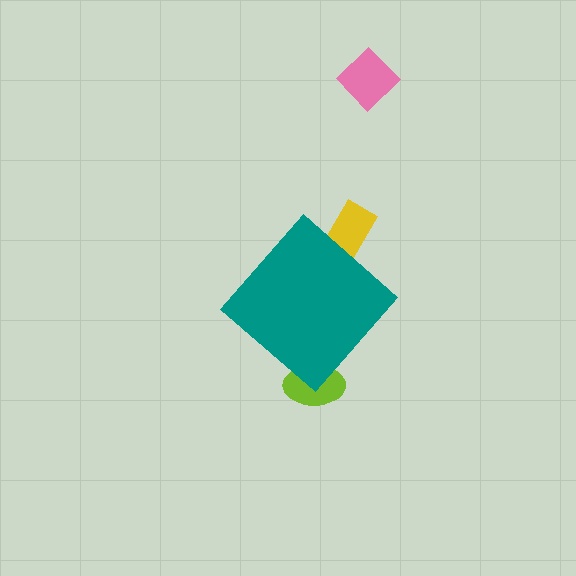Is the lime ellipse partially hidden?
Yes, the lime ellipse is partially hidden behind the teal diamond.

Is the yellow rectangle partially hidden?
Yes, the yellow rectangle is partially hidden behind the teal diamond.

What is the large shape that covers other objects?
A teal diamond.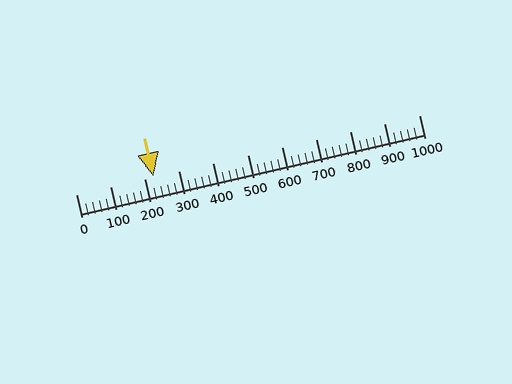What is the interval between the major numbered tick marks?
The major tick marks are spaced 100 units apart.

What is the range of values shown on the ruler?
The ruler shows values from 0 to 1000.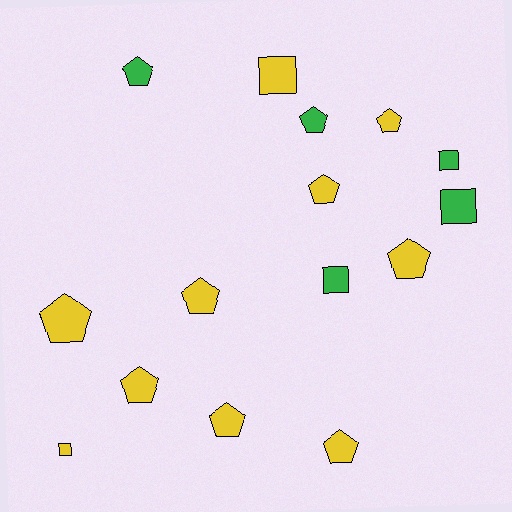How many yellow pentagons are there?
There are 8 yellow pentagons.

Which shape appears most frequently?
Pentagon, with 10 objects.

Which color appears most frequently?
Yellow, with 10 objects.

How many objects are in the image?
There are 15 objects.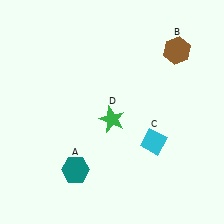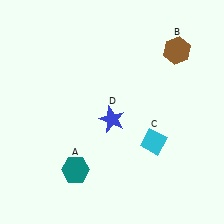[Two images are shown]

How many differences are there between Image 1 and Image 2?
There is 1 difference between the two images.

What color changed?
The star (D) changed from green in Image 1 to blue in Image 2.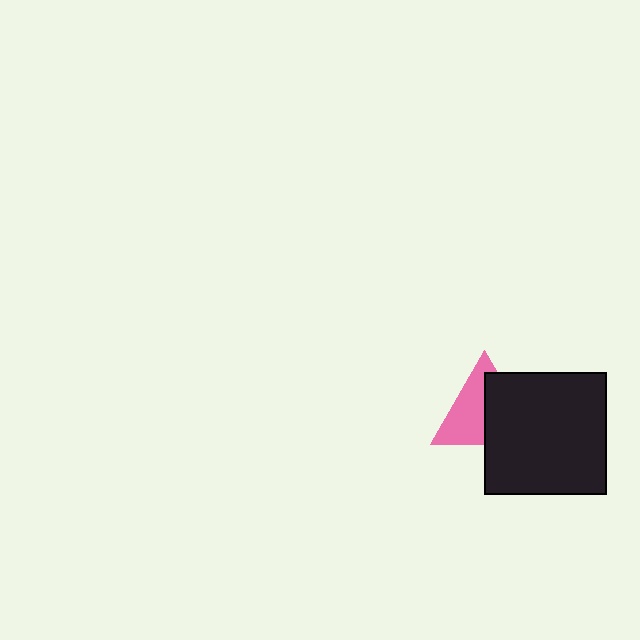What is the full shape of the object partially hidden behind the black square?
The partially hidden object is a pink triangle.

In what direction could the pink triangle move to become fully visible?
The pink triangle could move left. That would shift it out from behind the black square entirely.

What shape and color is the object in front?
The object in front is a black square.